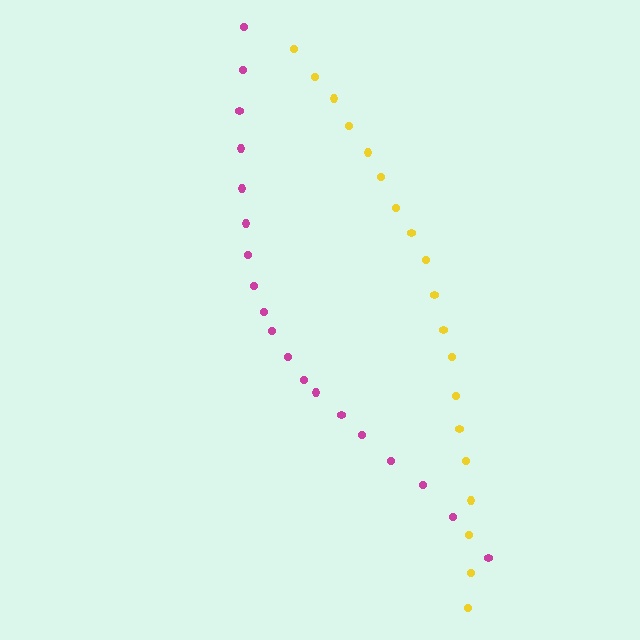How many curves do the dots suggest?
There are 2 distinct paths.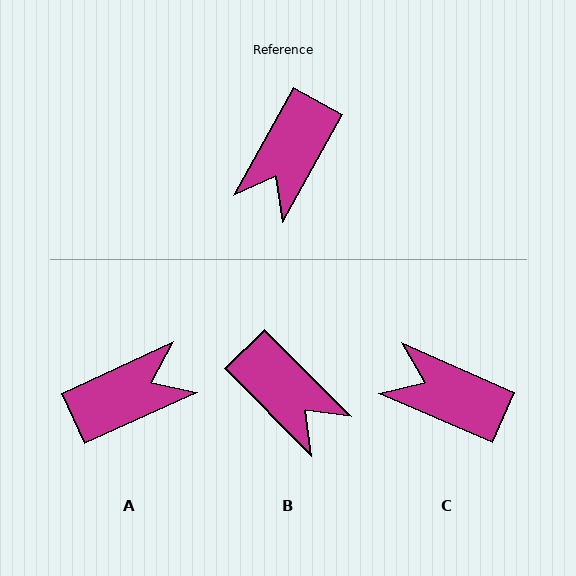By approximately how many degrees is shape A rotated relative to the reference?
Approximately 144 degrees counter-clockwise.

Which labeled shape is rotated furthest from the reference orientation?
A, about 144 degrees away.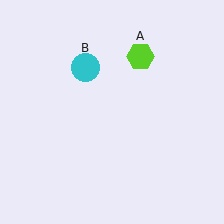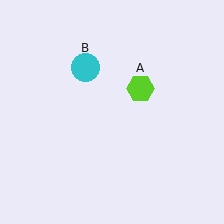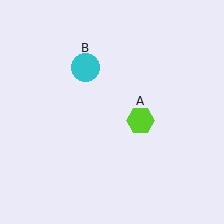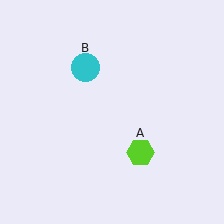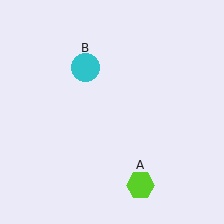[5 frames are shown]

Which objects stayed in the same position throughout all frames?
Cyan circle (object B) remained stationary.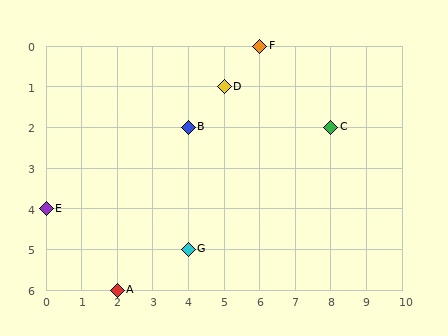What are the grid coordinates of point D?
Point D is at grid coordinates (5, 1).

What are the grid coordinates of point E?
Point E is at grid coordinates (0, 4).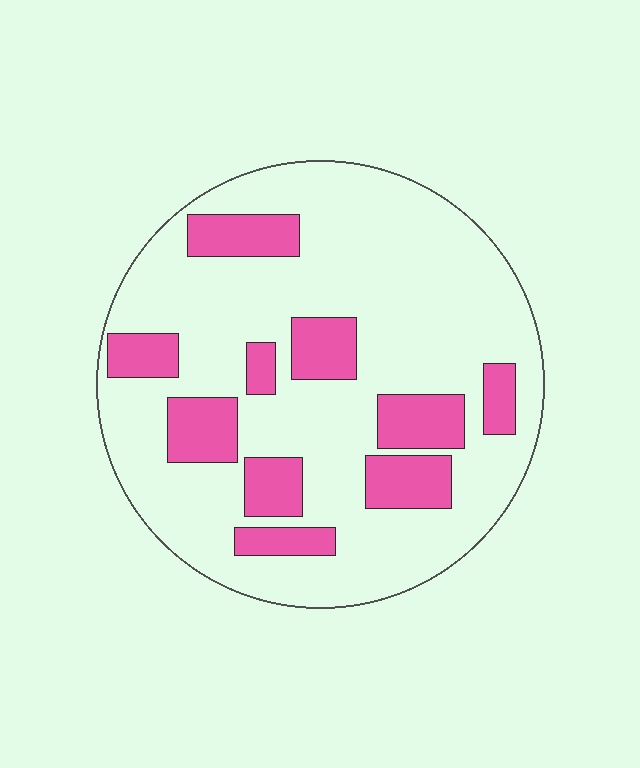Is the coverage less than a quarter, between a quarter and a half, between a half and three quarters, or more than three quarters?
Less than a quarter.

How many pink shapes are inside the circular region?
10.